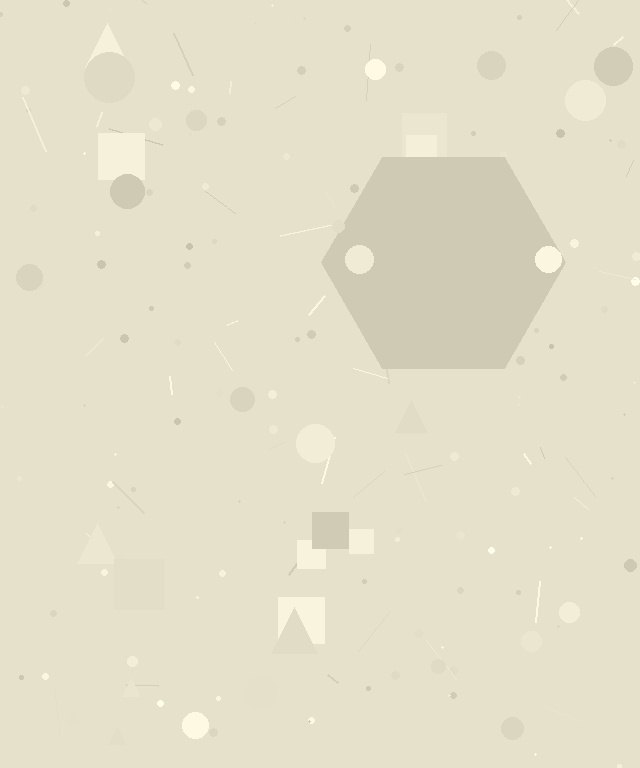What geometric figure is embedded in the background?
A hexagon is embedded in the background.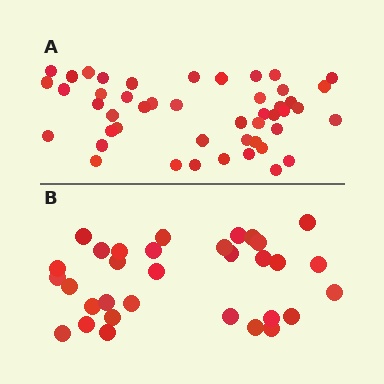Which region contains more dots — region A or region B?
Region A (the top region) has more dots.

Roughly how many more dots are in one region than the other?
Region A has approximately 15 more dots than region B.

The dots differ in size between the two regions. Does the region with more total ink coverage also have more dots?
No. Region B has more total ink coverage because its dots are larger, but region A actually contains more individual dots. Total area can be misleading — the number of items is what matters here.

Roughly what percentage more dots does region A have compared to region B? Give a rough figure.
About 45% more.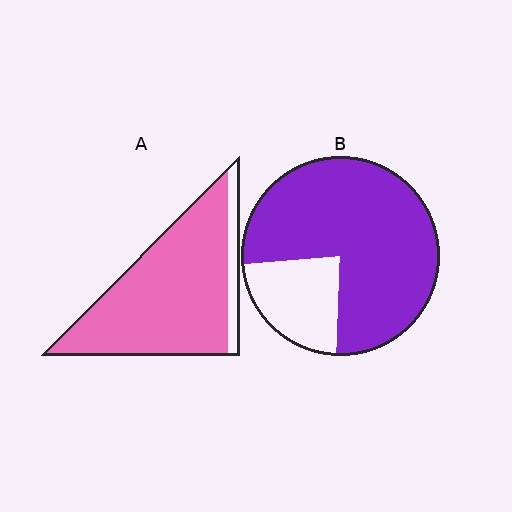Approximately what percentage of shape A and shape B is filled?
A is approximately 90% and B is approximately 75%.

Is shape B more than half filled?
Yes.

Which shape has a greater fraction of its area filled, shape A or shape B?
Shape A.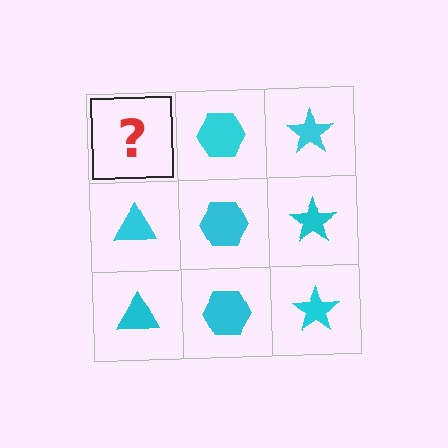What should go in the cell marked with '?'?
The missing cell should contain a cyan triangle.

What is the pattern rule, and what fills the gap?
The rule is that each column has a consistent shape. The gap should be filled with a cyan triangle.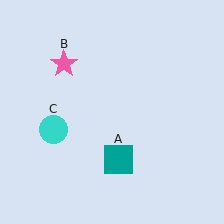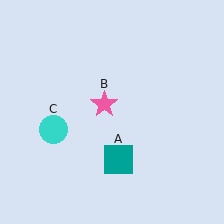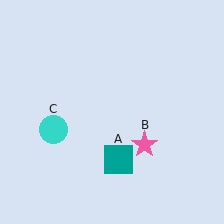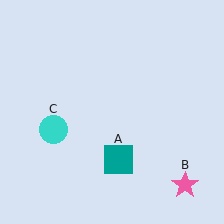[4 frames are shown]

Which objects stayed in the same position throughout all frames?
Teal square (object A) and cyan circle (object C) remained stationary.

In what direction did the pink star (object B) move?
The pink star (object B) moved down and to the right.